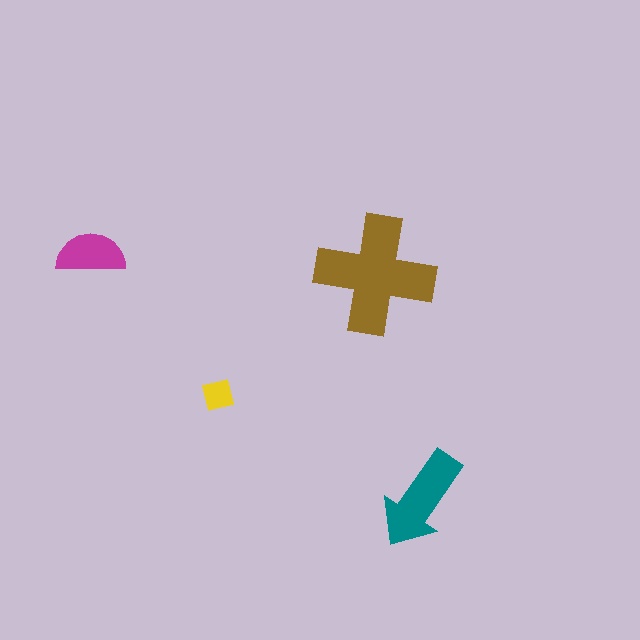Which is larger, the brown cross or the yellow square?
The brown cross.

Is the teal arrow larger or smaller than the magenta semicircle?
Larger.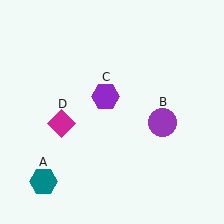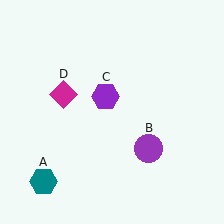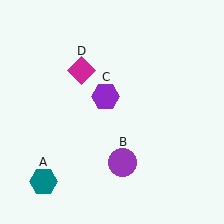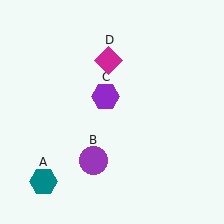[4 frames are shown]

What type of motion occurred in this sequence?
The purple circle (object B), magenta diamond (object D) rotated clockwise around the center of the scene.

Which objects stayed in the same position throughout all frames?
Teal hexagon (object A) and purple hexagon (object C) remained stationary.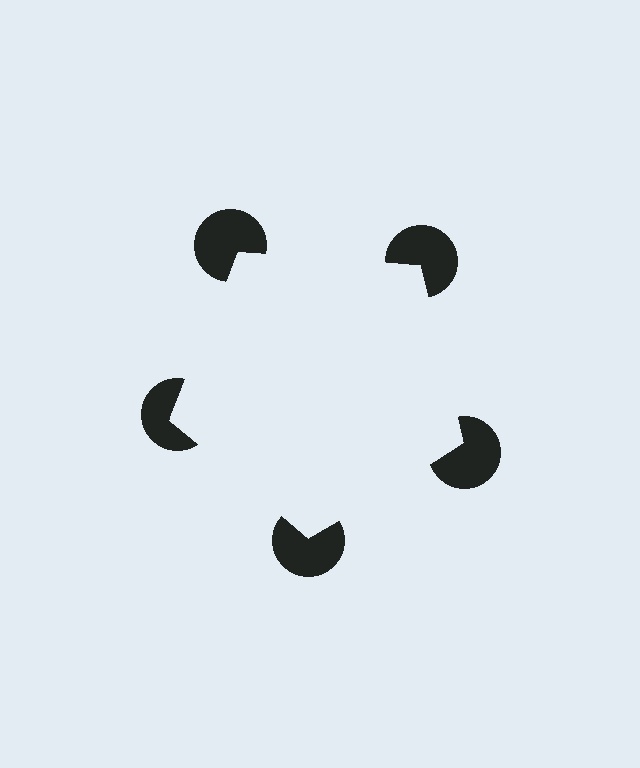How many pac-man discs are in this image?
There are 5 — one at each vertex of the illusory pentagon.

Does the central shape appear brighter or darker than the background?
It typically appears slightly brighter than the background, even though no actual brightness change is drawn.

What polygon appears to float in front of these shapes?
An illusory pentagon — its edges are inferred from the aligned wedge cuts in the pac-man discs, not physically drawn.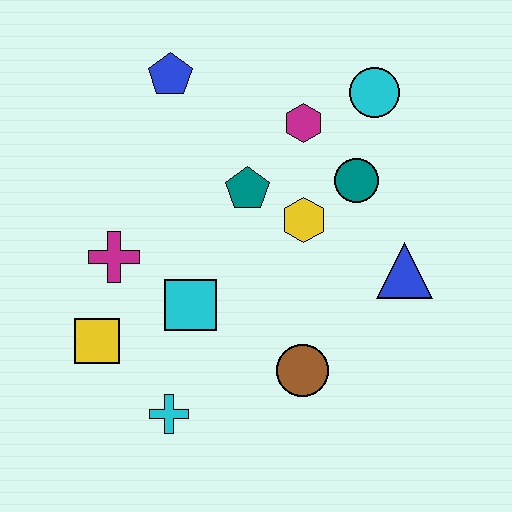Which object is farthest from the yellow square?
The cyan circle is farthest from the yellow square.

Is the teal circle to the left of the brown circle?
No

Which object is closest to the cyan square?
The magenta cross is closest to the cyan square.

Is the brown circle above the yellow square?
No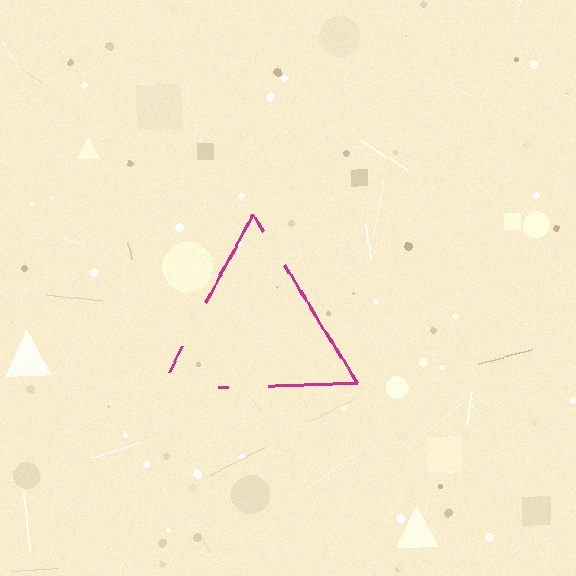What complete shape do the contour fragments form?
The contour fragments form a triangle.